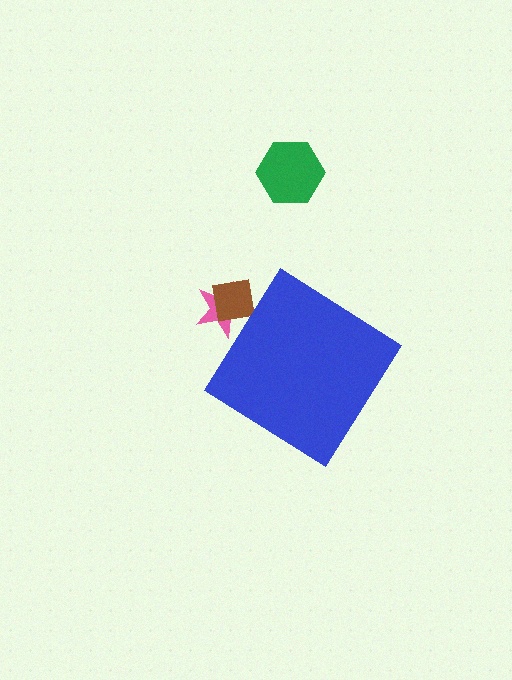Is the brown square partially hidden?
Yes, the brown square is partially hidden behind the blue diamond.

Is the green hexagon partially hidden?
No, the green hexagon is fully visible.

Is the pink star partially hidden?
Yes, the pink star is partially hidden behind the blue diamond.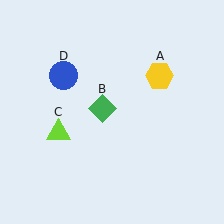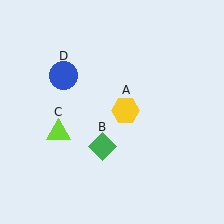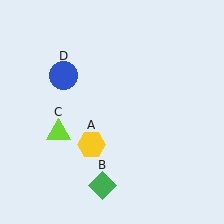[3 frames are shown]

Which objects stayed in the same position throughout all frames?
Lime triangle (object C) and blue circle (object D) remained stationary.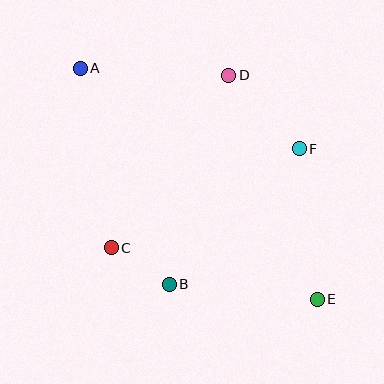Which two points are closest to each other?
Points B and C are closest to each other.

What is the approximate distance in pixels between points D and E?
The distance between D and E is approximately 241 pixels.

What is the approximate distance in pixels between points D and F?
The distance between D and F is approximately 102 pixels.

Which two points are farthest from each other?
Points A and E are farthest from each other.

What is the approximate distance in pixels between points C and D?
The distance between C and D is approximately 208 pixels.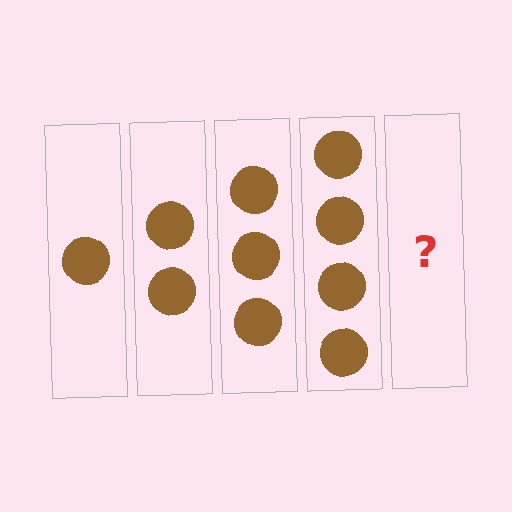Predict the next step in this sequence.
The next step is 5 circles.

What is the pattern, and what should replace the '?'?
The pattern is that each step adds one more circle. The '?' should be 5 circles.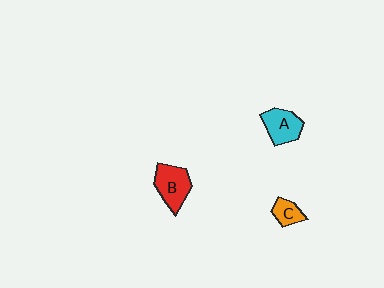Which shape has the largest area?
Shape B (red).